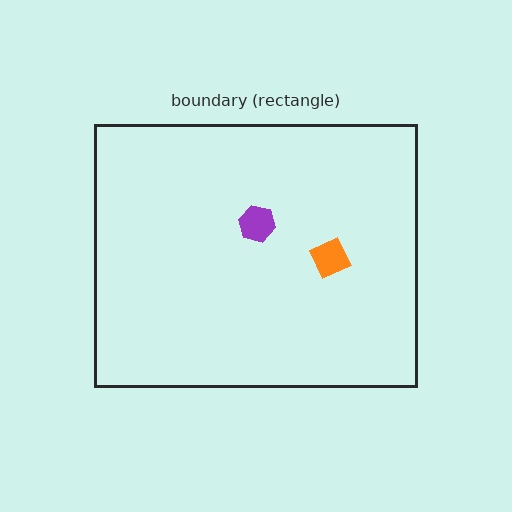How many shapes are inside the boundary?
2 inside, 0 outside.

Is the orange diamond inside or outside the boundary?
Inside.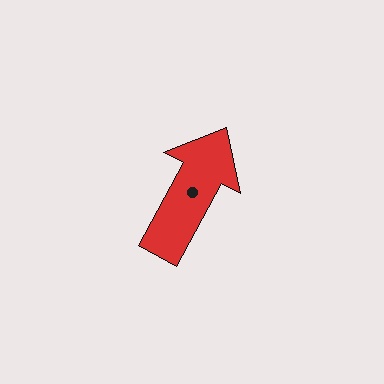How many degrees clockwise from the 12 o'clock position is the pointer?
Approximately 28 degrees.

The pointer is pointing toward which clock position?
Roughly 1 o'clock.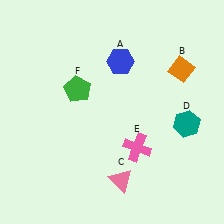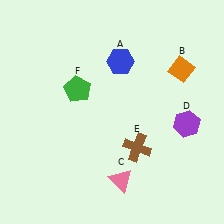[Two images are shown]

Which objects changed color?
D changed from teal to purple. E changed from pink to brown.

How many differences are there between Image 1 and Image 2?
There are 2 differences between the two images.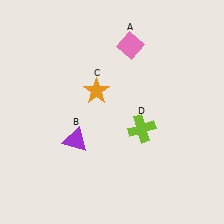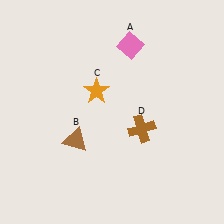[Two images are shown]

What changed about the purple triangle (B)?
In Image 1, B is purple. In Image 2, it changed to brown.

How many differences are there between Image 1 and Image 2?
There are 2 differences between the two images.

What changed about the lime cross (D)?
In Image 1, D is lime. In Image 2, it changed to brown.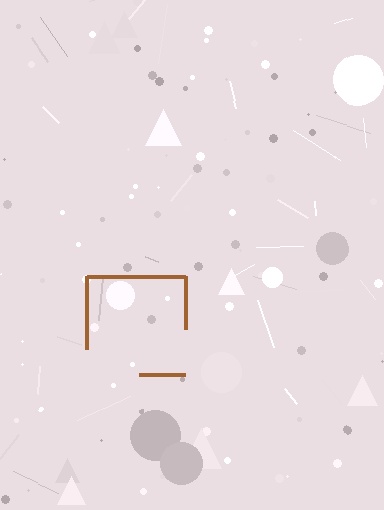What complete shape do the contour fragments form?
The contour fragments form a square.